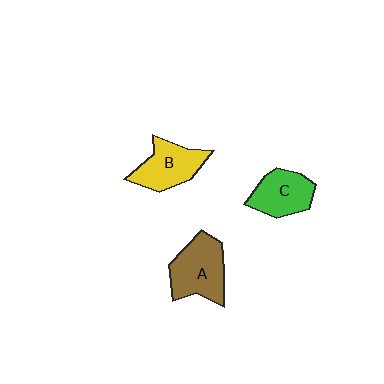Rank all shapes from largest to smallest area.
From largest to smallest: A (brown), B (yellow), C (green).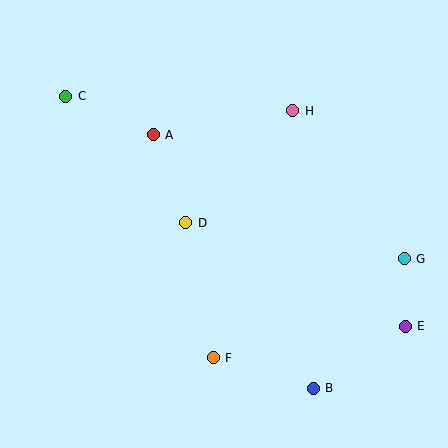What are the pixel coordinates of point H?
Point H is at (293, 111).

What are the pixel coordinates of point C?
Point C is at (66, 96).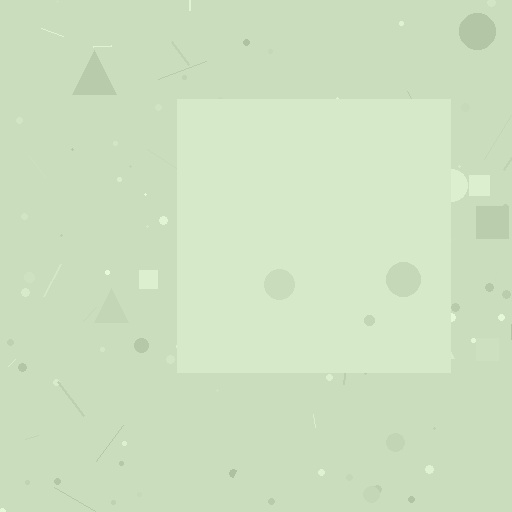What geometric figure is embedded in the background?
A square is embedded in the background.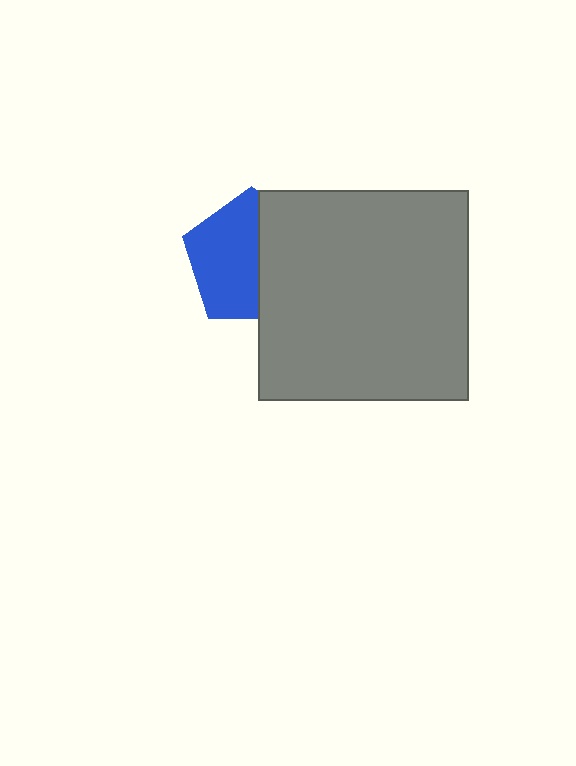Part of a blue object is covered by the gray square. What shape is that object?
It is a pentagon.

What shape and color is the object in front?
The object in front is a gray square.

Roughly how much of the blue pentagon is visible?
About half of it is visible (roughly 56%).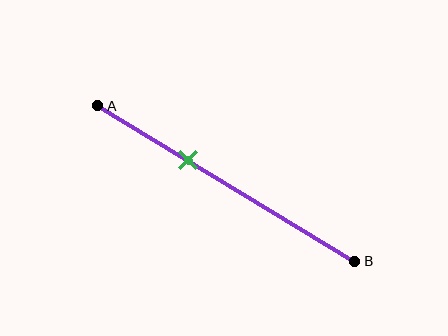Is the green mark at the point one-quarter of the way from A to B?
No, the mark is at about 35% from A, not at the 25% one-quarter point.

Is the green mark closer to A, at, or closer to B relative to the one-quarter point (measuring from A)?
The green mark is closer to point B than the one-quarter point of segment AB.